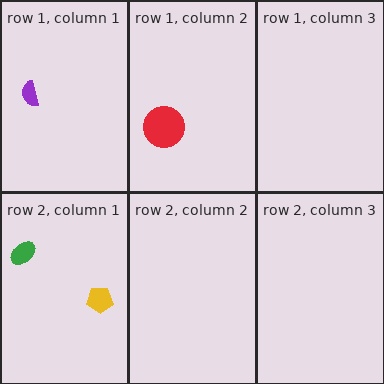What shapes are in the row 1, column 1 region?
The purple semicircle.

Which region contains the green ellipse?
The row 2, column 1 region.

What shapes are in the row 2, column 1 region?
The yellow pentagon, the green ellipse.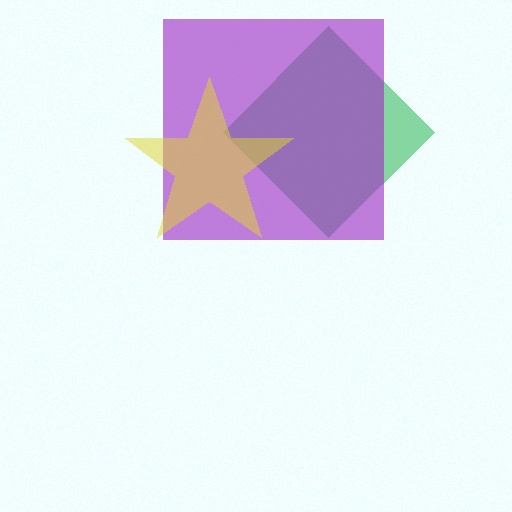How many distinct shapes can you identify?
There are 3 distinct shapes: a green diamond, a purple square, a yellow star.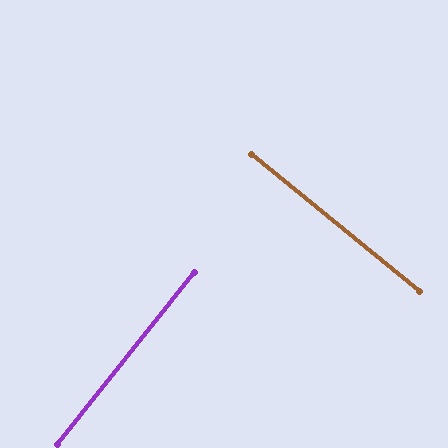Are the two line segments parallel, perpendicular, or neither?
Perpendicular — they meet at approximately 89°.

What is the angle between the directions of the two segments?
Approximately 89 degrees.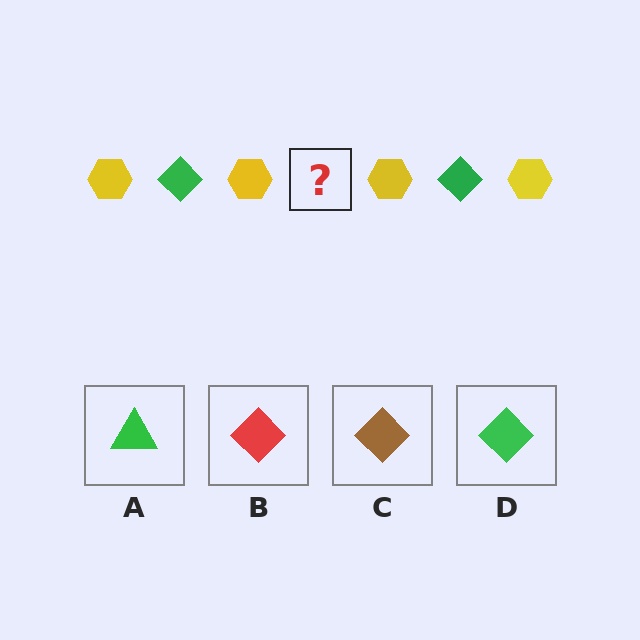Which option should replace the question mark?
Option D.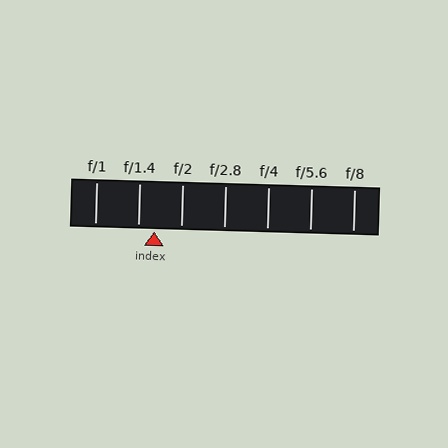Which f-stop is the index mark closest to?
The index mark is closest to f/1.4.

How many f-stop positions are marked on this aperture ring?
There are 7 f-stop positions marked.